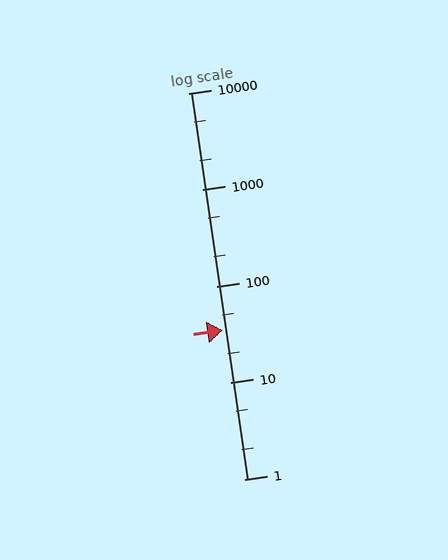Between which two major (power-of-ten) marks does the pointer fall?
The pointer is between 10 and 100.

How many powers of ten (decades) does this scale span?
The scale spans 4 decades, from 1 to 10000.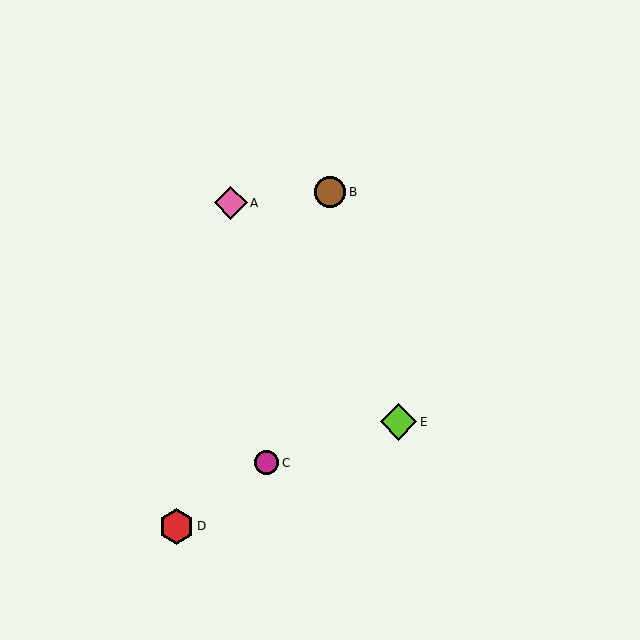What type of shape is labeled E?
Shape E is a lime diamond.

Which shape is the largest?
The lime diamond (labeled E) is the largest.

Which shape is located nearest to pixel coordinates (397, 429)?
The lime diamond (labeled E) at (398, 422) is nearest to that location.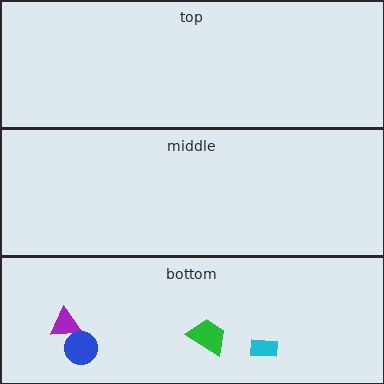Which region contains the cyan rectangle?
The bottom region.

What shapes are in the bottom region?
The purple triangle, the green trapezoid, the blue circle, the cyan rectangle.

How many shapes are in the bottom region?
4.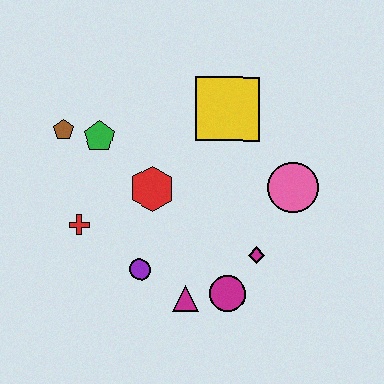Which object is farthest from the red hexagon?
The pink circle is farthest from the red hexagon.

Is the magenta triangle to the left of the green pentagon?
No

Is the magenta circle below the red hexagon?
Yes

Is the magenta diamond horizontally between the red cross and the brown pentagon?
No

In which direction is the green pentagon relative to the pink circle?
The green pentagon is to the left of the pink circle.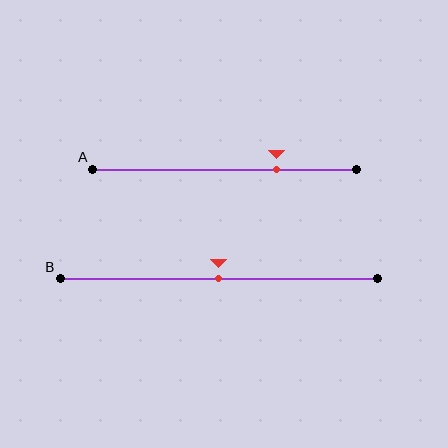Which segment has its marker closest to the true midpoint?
Segment B has its marker closest to the true midpoint.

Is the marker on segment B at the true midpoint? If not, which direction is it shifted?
Yes, the marker on segment B is at the true midpoint.